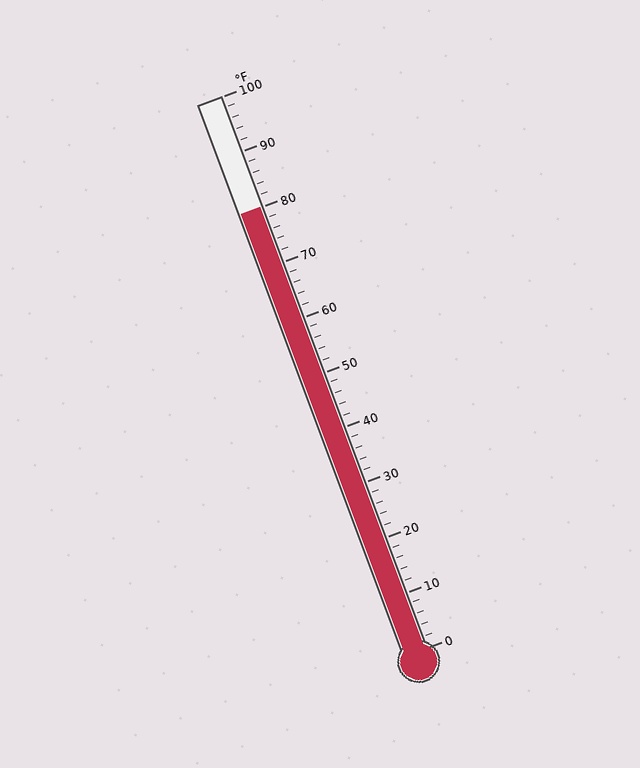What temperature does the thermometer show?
The thermometer shows approximately 80°F.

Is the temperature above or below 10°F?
The temperature is above 10°F.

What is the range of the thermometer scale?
The thermometer scale ranges from 0°F to 100°F.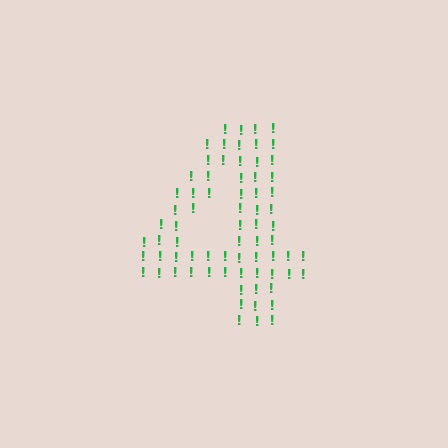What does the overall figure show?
The overall figure shows the digit 4.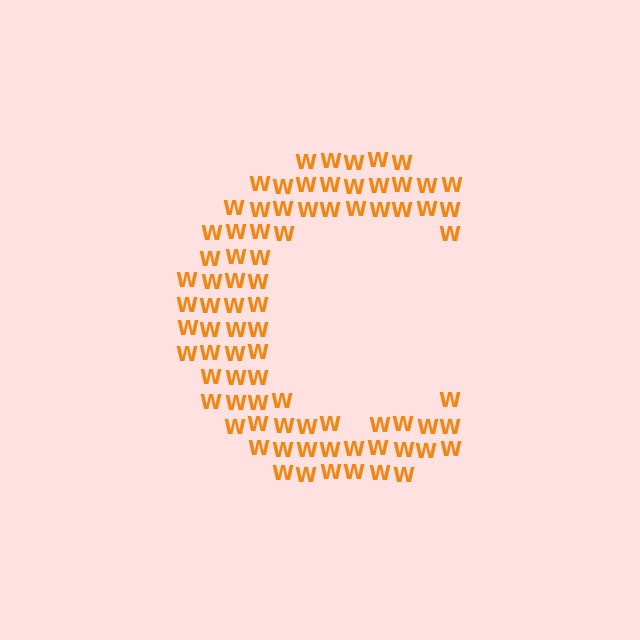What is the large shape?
The large shape is the letter C.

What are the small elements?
The small elements are letter W's.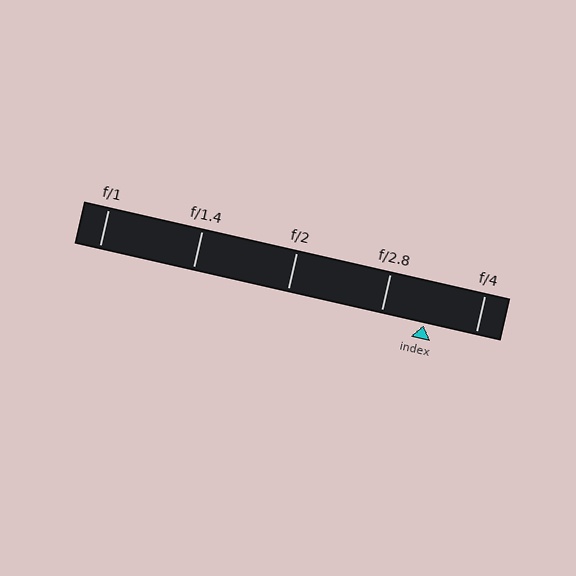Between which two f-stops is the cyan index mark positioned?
The index mark is between f/2.8 and f/4.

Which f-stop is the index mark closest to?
The index mark is closest to f/2.8.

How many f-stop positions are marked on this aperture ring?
There are 5 f-stop positions marked.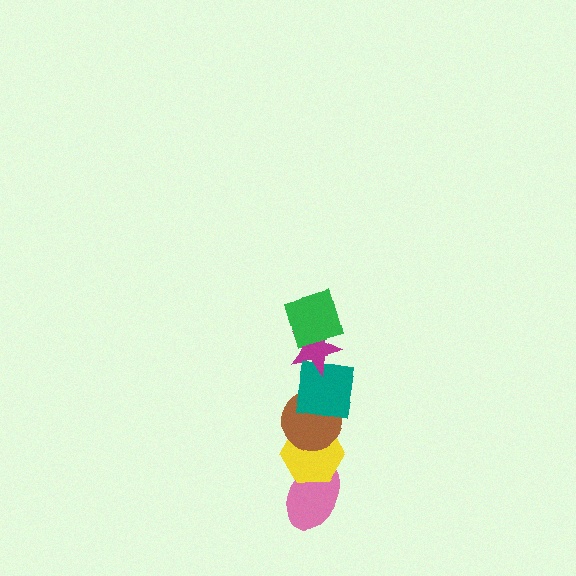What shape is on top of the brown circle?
The teal square is on top of the brown circle.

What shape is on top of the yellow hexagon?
The brown circle is on top of the yellow hexagon.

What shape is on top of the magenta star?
The green square is on top of the magenta star.